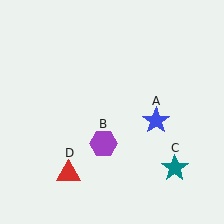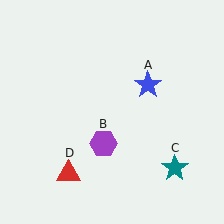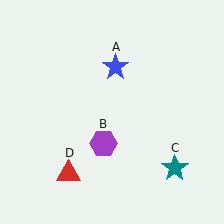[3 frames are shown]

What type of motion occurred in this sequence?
The blue star (object A) rotated counterclockwise around the center of the scene.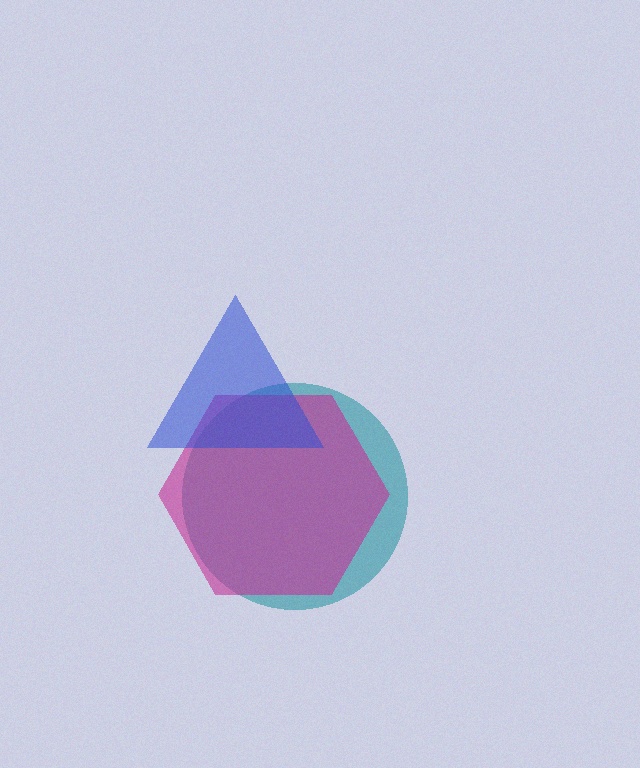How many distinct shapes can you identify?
There are 3 distinct shapes: a teal circle, a magenta hexagon, a blue triangle.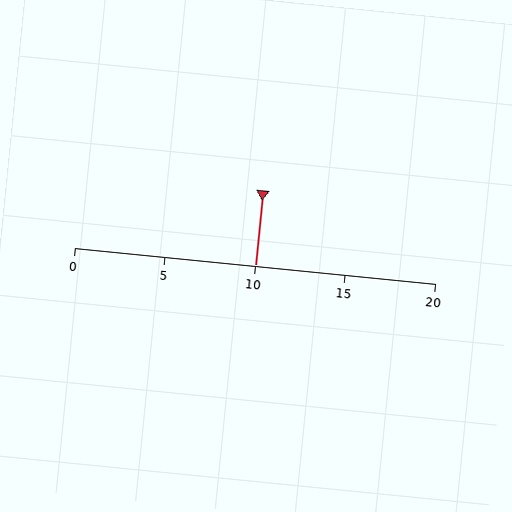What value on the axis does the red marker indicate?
The marker indicates approximately 10.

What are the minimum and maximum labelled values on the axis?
The axis runs from 0 to 20.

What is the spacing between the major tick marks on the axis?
The major ticks are spaced 5 apart.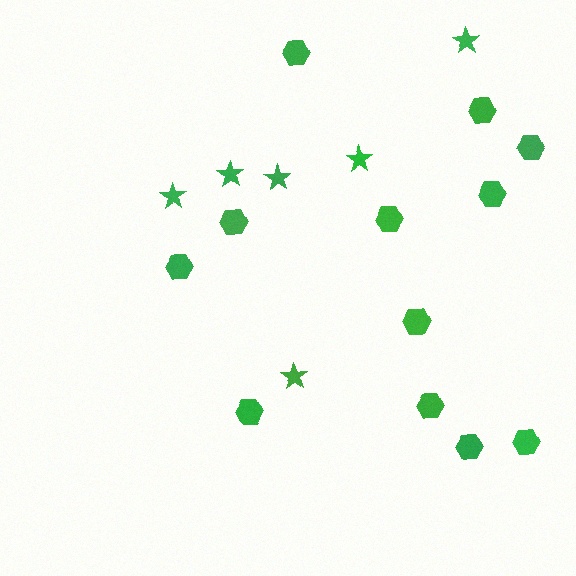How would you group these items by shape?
There are 2 groups: one group of hexagons (12) and one group of stars (6).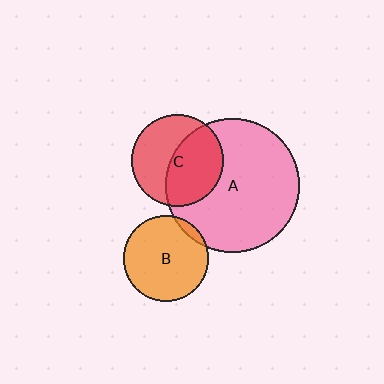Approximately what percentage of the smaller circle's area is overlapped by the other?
Approximately 50%.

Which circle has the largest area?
Circle A (pink).